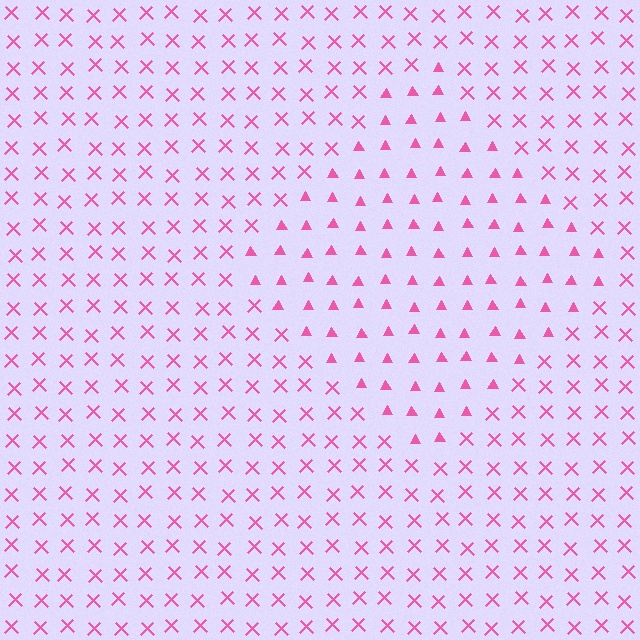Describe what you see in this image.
The image is filled with small pink elements arranged in a uniform grid. A diamond-shaped region contains triangles, while the surrounding area contains X marks. The boundary is defined purely by the change in element shape.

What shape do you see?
I see a diamond.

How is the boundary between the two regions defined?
The boundary is defined by a change in element shape: triangles inside vs. X marks outside. All elements share the same color and spacing.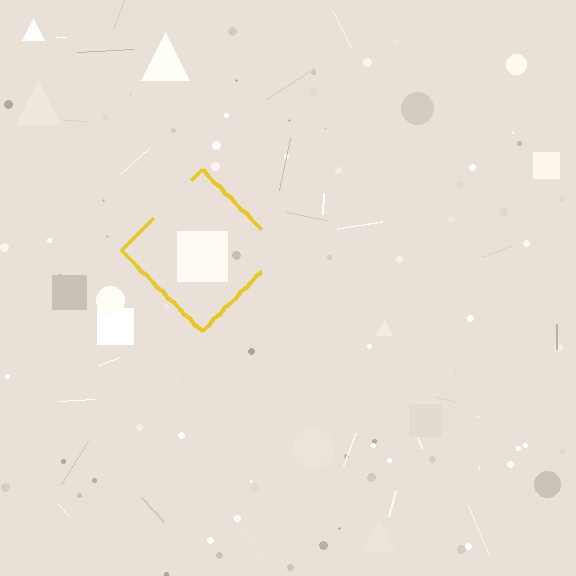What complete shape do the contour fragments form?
The contour fragments form a diamond.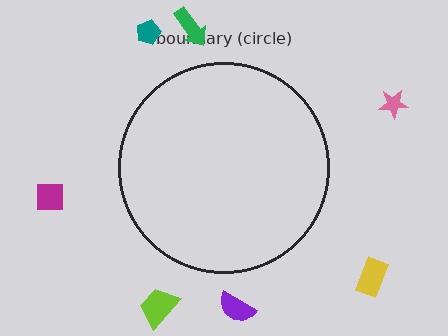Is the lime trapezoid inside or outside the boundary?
Outside.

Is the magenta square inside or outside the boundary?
Outside.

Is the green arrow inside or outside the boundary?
Outside.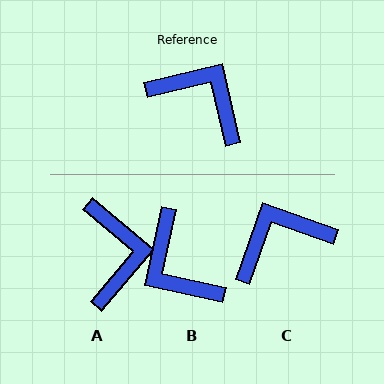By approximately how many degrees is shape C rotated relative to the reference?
Approximately 57 degrees counter-clockwise.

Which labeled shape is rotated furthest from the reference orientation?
B, about 155 degrees away.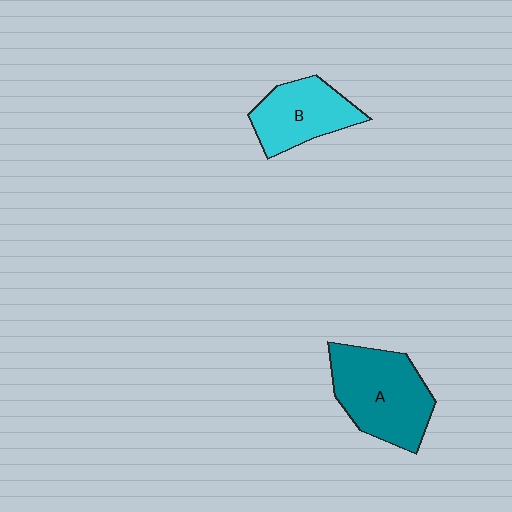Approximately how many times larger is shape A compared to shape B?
Approximately 1.4 times.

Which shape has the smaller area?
Shape B (cyan).